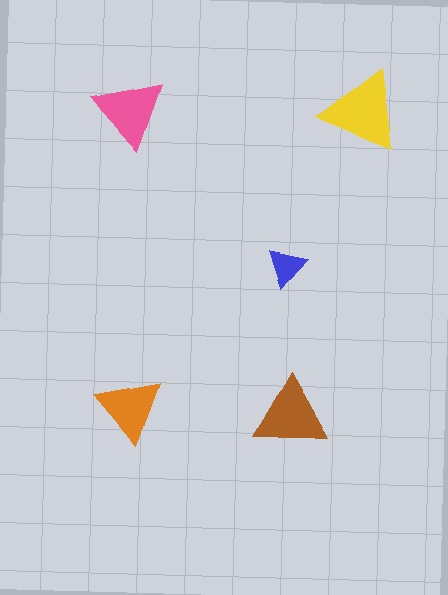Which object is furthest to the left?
The pink triangle is leftmost.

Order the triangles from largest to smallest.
the yellow one, the brown one, the pink one, the orange one, the blue one.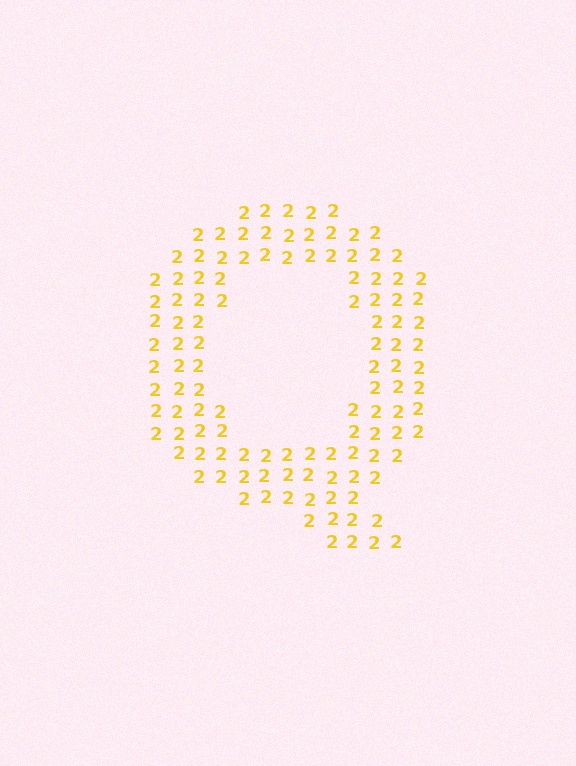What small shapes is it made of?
It is made of small digit 2's.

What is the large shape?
The large shape is the letter Q.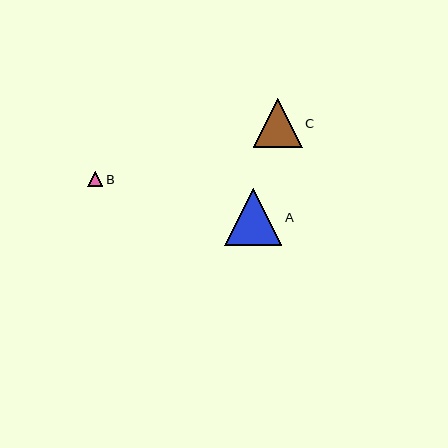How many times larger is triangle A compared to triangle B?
Triangle A is approximately 3.8 times the size of triangle B.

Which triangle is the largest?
Triangle A is the largest with a size of approximately 57 pixels.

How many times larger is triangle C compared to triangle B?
Triangle C is approximately 3.3 times the size of triangle B.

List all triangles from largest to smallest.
From largest to smallest: A, C, B.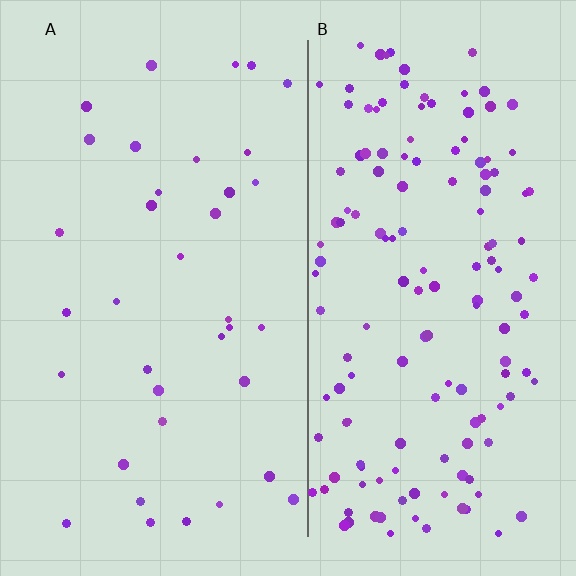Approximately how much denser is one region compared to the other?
Approximately 4.1× — region B over region A.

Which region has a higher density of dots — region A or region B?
B (the right).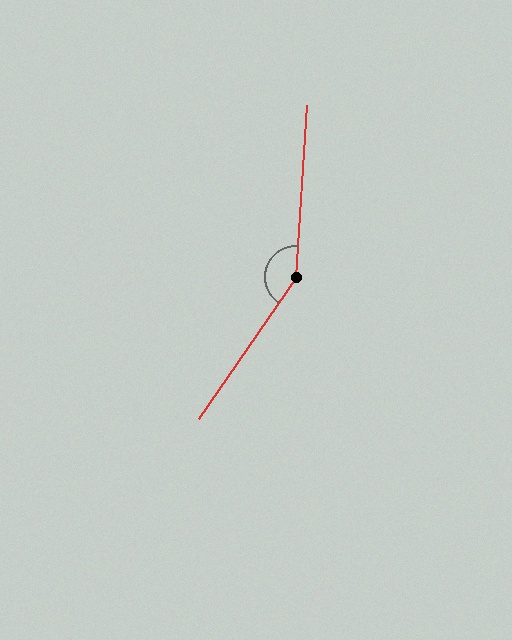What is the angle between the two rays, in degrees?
Approximately 149 degrees.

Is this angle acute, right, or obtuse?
It is obtuse.